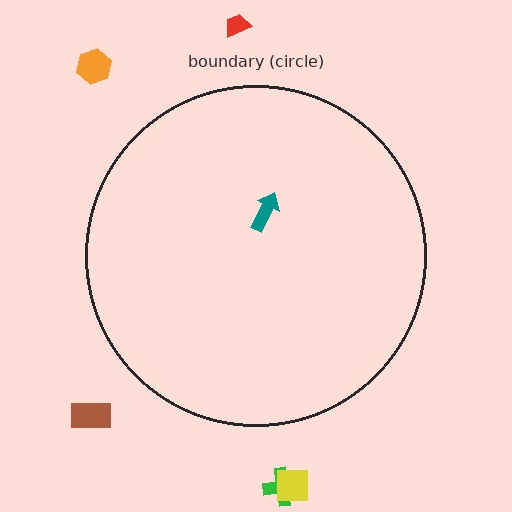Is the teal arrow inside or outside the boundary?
Inside.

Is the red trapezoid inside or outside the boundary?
Outside.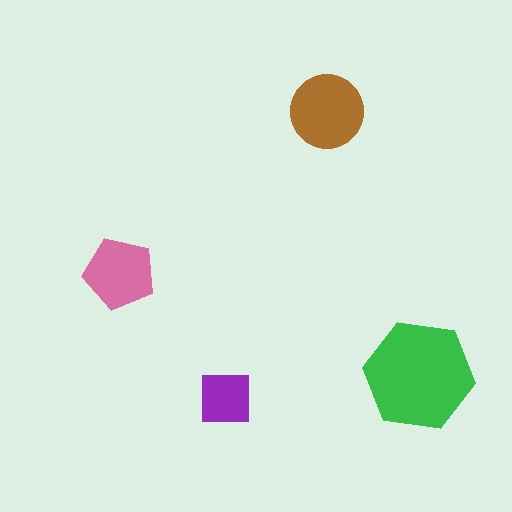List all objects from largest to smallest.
The green hexagon, the brown circle, the pink pentagon, the purple square.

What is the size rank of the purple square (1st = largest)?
4th.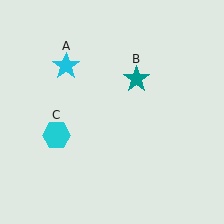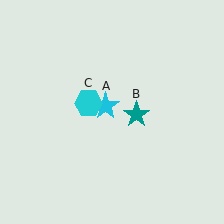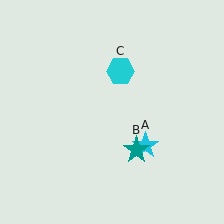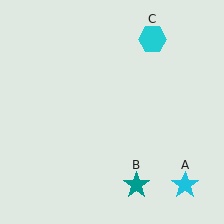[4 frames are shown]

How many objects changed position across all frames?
3 objects changed position: cyan star (object A), teal star (object B), cyan hexagon (object C).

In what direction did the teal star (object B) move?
The teal star (object B) moved down.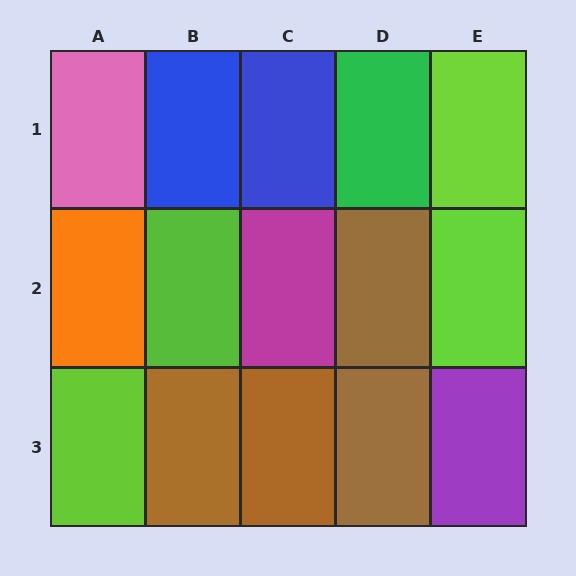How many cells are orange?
1 cell is orange.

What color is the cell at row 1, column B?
Blue.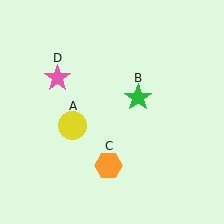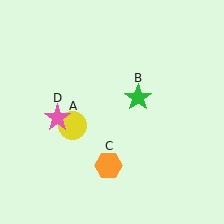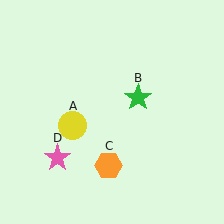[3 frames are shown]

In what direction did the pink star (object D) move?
The pink star (object D) moved down.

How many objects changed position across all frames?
1 object changed position: pink star (object D).